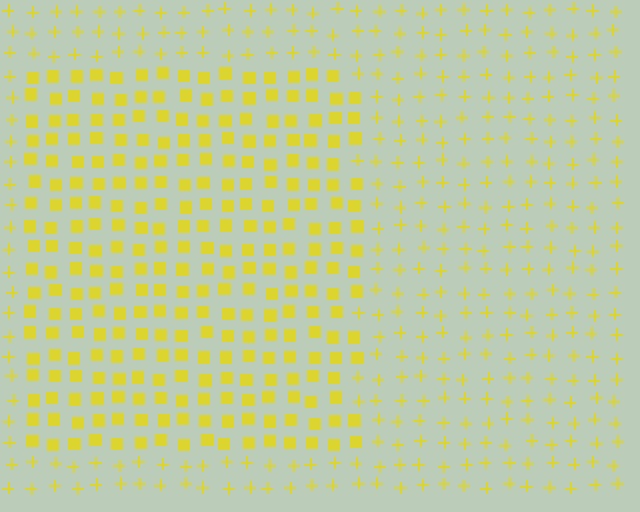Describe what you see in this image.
The image is filled with small yellow elements arranged in a uniform grid. A rectangle-shaped region contains squares, while the surrounding area contains plus signs. The boundary is defined purely by the change in element shape.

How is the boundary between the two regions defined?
The boundary is defined by a change in element shape: squares inside vs. plus signs outside. All elements share the same color and spacing.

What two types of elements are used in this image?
The image uses squares inside the rectangle region and plus signs outside it.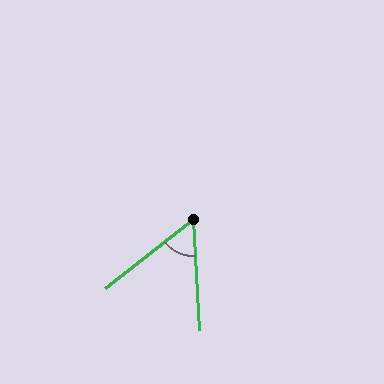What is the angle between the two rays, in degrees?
Approximately 55 degrees.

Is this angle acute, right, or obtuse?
It is acute.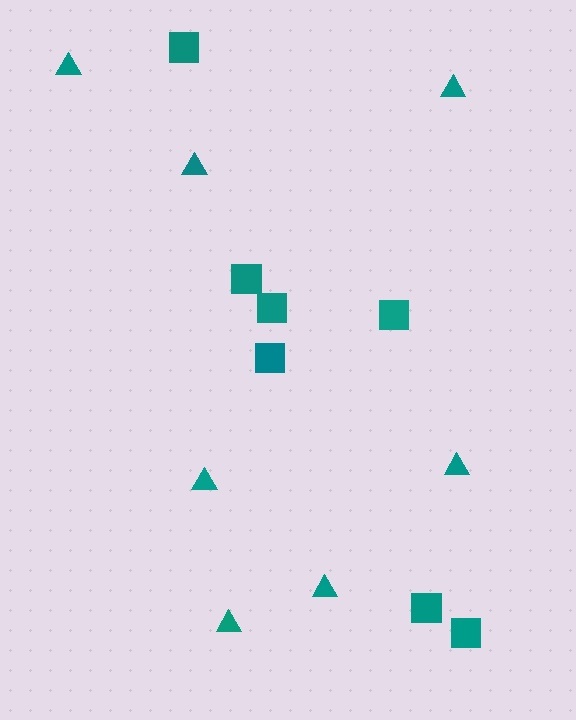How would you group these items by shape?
There are 2 groups: one group of triangles (7) and one group of squares (7).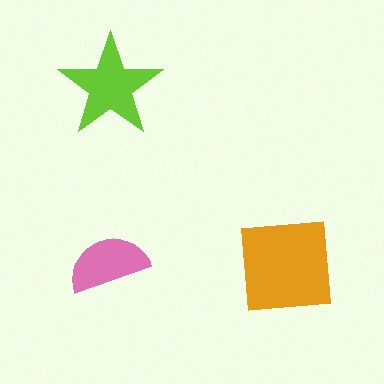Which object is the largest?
The orange square.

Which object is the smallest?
The pink semicircle.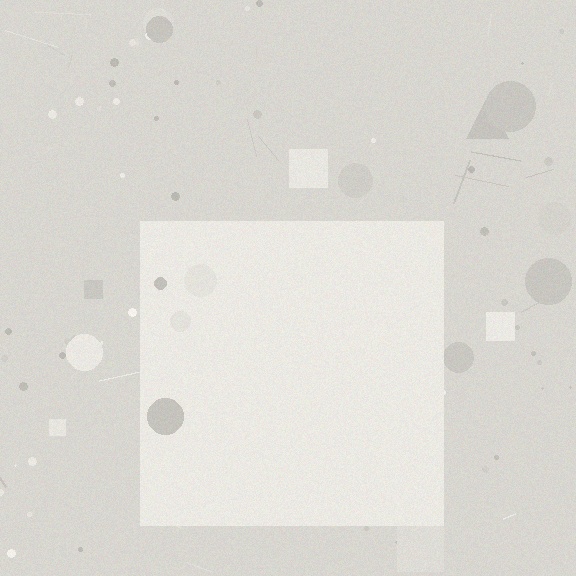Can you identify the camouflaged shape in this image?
The camouflaged shape is a square.